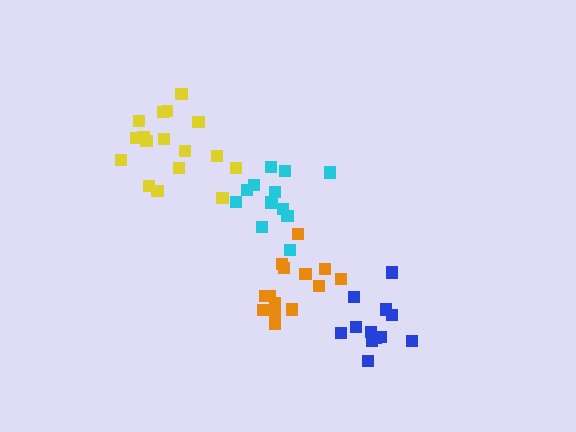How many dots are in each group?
Group 1: 14 dots, Group 2: 12 dots, Group 3: 12 dots, Group 4: 17 dots (55 total).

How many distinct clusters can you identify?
There are 4 distinct clusters.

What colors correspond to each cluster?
The clusters are colored: orange, cyan, blue, yellow.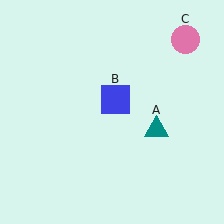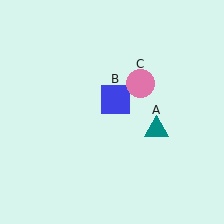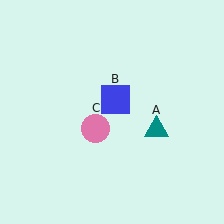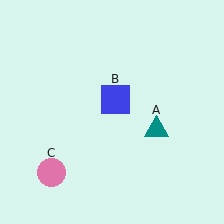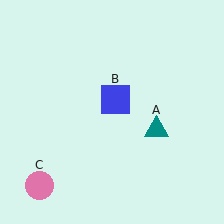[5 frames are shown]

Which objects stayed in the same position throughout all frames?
Teal triangle (object A) and blue square (object B) remained stationary.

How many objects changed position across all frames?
1 object changed position: pink circle (object C).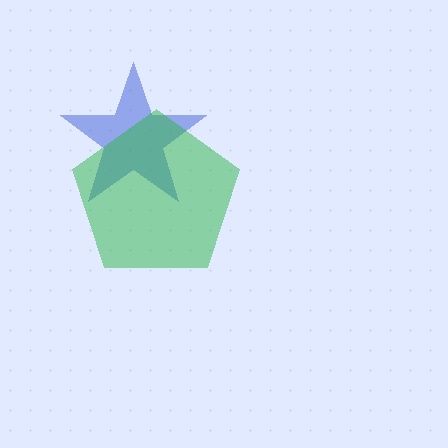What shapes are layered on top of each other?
The layered shapes are: a blue star, a green pentagon.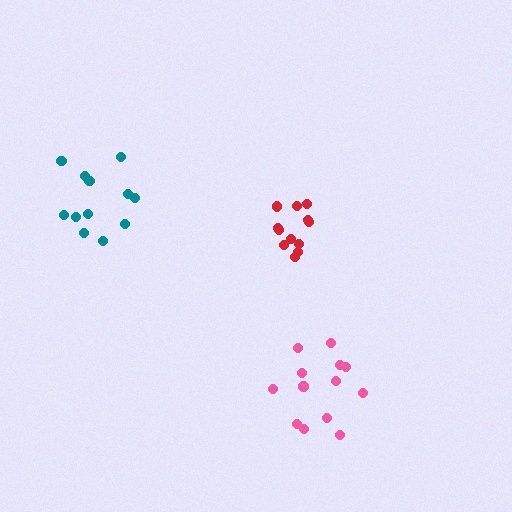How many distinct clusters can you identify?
There are 3 distinct clusters.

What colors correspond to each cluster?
The clusters are colored: red, pink, teal.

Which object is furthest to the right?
The pink cluster is rightmost.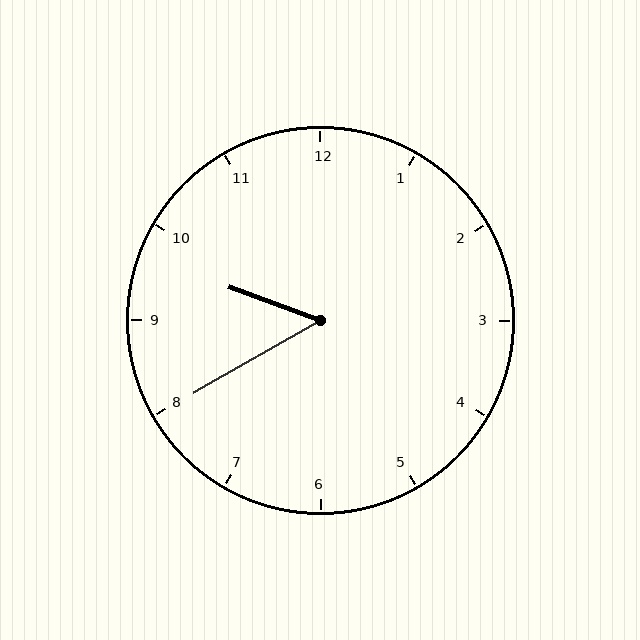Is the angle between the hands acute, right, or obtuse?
It is acute.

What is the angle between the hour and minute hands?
Approximately 50 degrees.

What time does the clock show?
9:40.